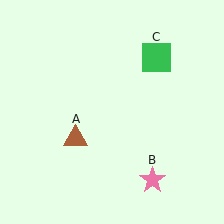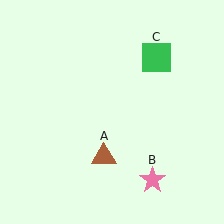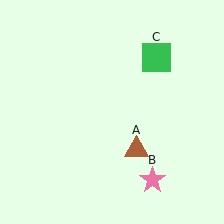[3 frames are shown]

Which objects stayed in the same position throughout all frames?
Pink star (object B) and green square (object C) remained stationary.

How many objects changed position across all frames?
1 object changed position: brown triangle (object A).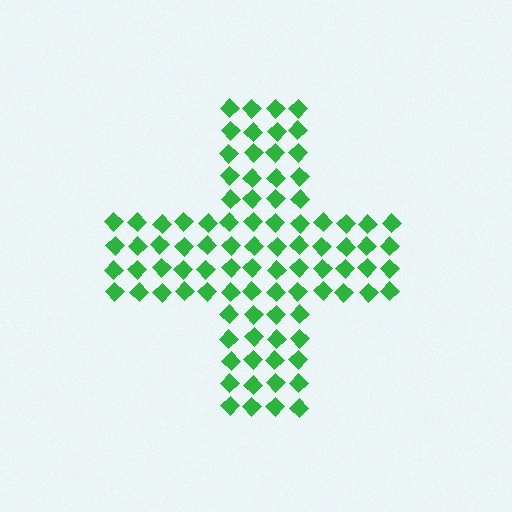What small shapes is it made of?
It is made of small diamonds.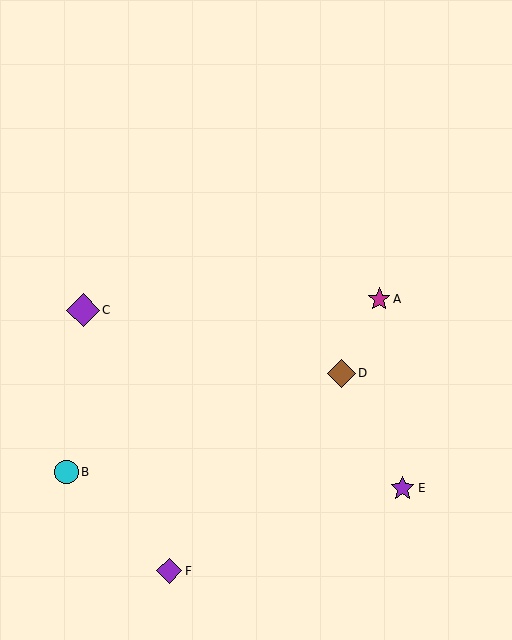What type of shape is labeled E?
Shape E is a purple star.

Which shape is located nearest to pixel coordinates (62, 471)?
The cyan circle (labeled B) at (66, 472) is nearest to that location.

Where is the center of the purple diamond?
The center of the purple diamond is at (169, 571).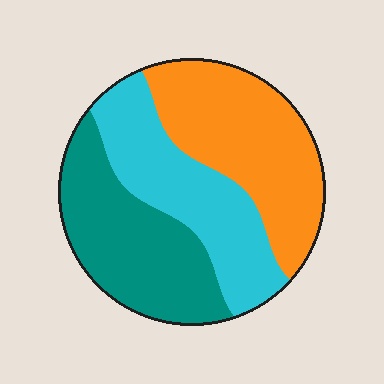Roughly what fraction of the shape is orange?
Orange takes up about three eighths (3/8) of the shape.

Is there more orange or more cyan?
Orange.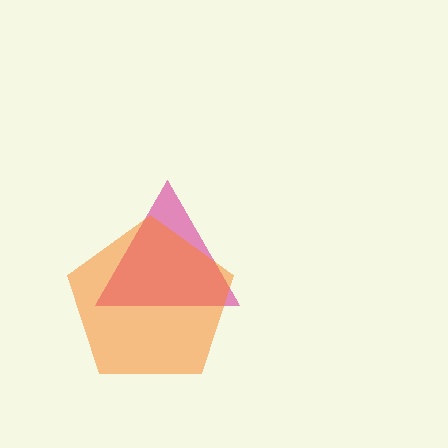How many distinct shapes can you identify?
There are 2 distinct shapes: a magenta triangle, an orange pentagon.